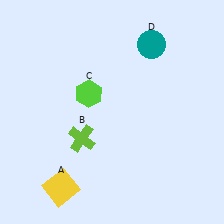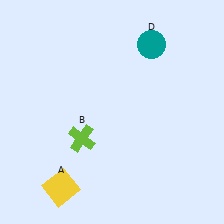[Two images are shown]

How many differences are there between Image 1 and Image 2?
There is 1 difference between the two images.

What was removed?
The lime hexagon (C) was removed in Image 2.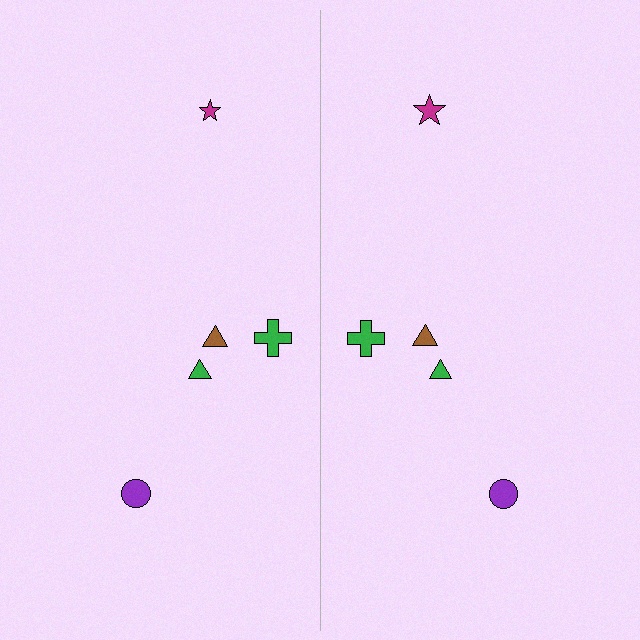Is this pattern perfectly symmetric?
No, the pattern is not perfectly symmetric. The magenta star on the right side has a different size than its mirror counterpart.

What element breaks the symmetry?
The magenta star on the right side has a different size than its mirror counterpart.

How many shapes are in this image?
There are 10 shapes in this image.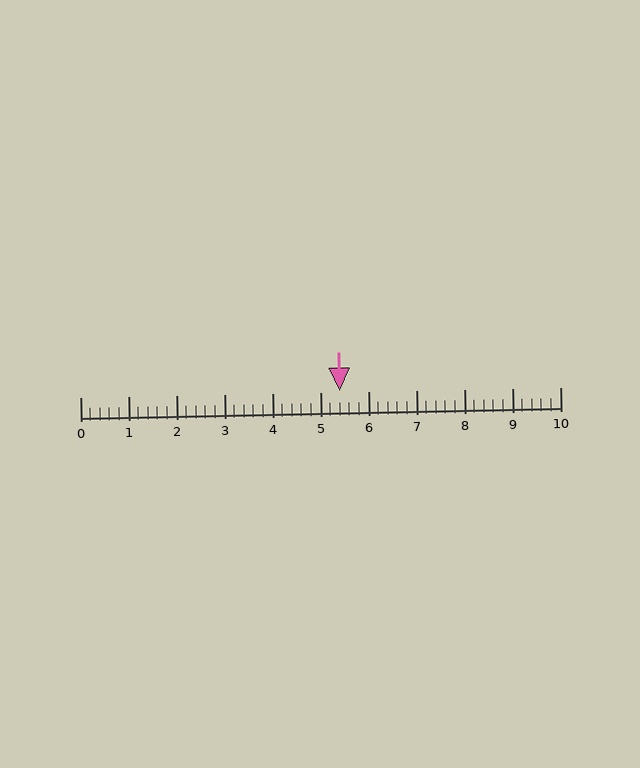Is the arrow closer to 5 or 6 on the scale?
The arrow is closer to 5.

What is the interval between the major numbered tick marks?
The major tick marks are spaced 1 units apart.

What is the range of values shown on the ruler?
The ruler shows values from 0 to 10.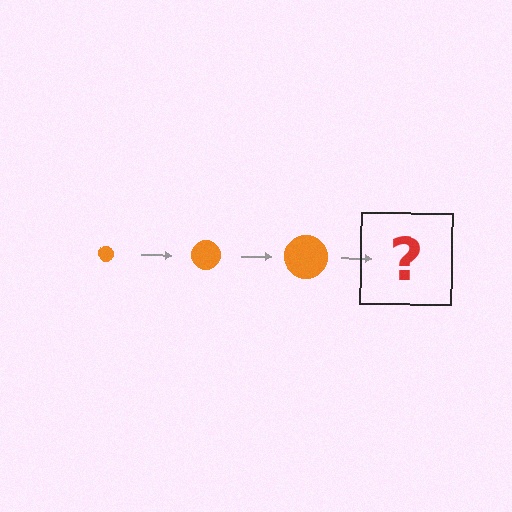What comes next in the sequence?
The next element should be an orange circle, larger than the previous one.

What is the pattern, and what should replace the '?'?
The pattern is that the circle gets progressively larger each step. The '?' should be an orange circle, larger than the previous one.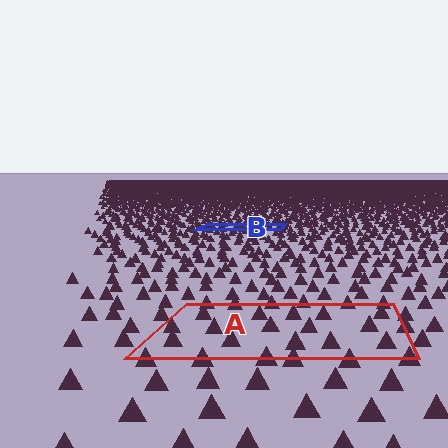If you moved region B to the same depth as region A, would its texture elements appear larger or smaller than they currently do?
They would appear larger. At a closer depth, the same texture elements are projected at a bigger on-screen size.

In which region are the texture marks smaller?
The texture marks are smaller in region B, because it is farther away.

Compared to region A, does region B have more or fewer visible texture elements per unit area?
Region B has more texture elements per unit area — they are packed more densely because it is farther away.